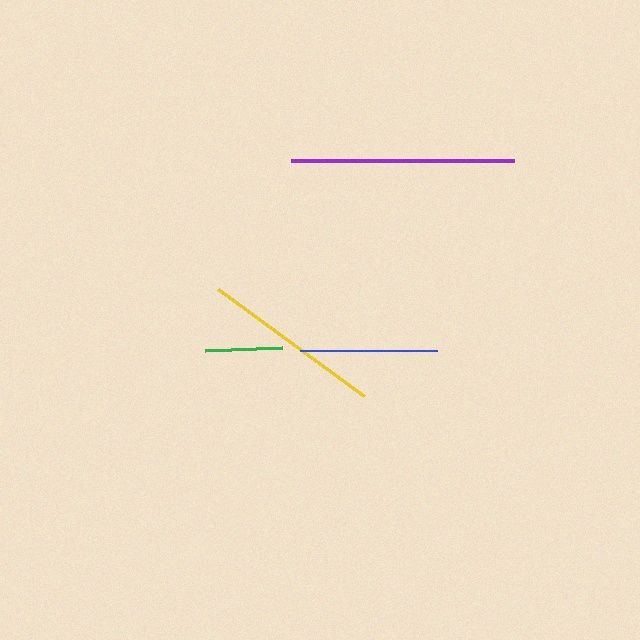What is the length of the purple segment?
The purple segment is approximately 223 pixels long.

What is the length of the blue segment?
The blue segment is approximately 137 pixels long.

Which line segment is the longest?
The purple line is the longest at approximately 223 pixels.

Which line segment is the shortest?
The green line is the shortest at approximately 76 pixels.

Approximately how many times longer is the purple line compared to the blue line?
The purple line is approximately 1.6 times the length of the blue line.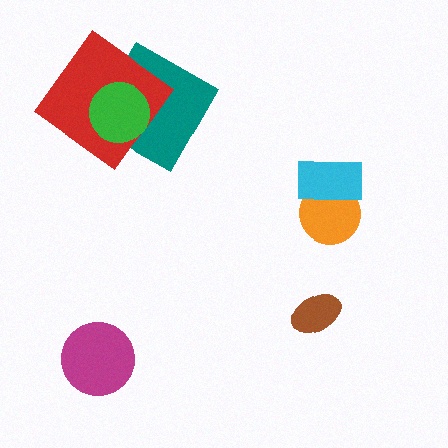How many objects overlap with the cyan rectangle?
1 object overlaps with the cyan rectangle.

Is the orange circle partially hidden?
Yes, it is partially covered by another shape.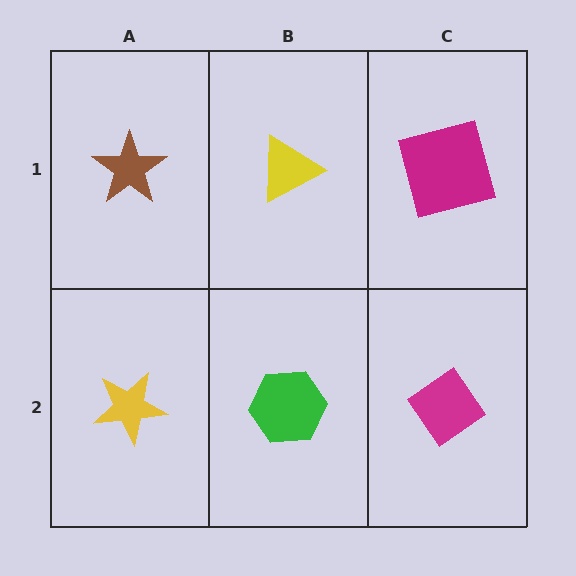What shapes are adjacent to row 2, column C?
A magenta square (row 1, column C), a green hexagon (row 2, column B).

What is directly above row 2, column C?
A magenta square.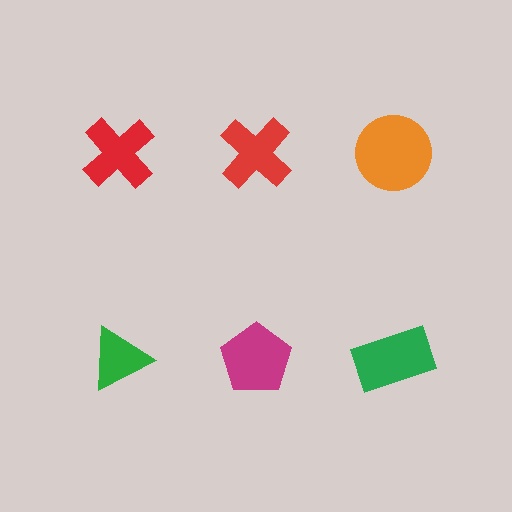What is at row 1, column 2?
A red cross.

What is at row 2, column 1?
A green triangle.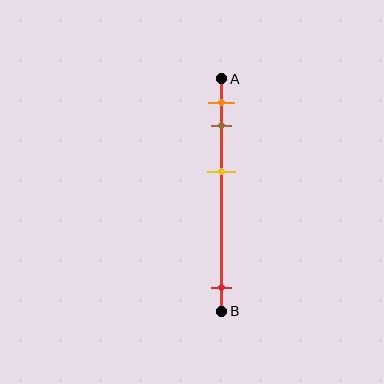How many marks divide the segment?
There are 4 marks dividing the segment.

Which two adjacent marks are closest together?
The orange and brown marks are the closest adjacent pair.